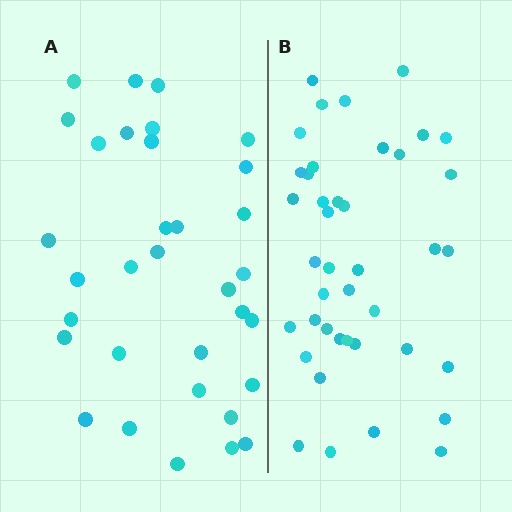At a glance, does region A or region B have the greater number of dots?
Region B (the right region) has more dots.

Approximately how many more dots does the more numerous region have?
Region B has roughly 8 or so more dots than region A.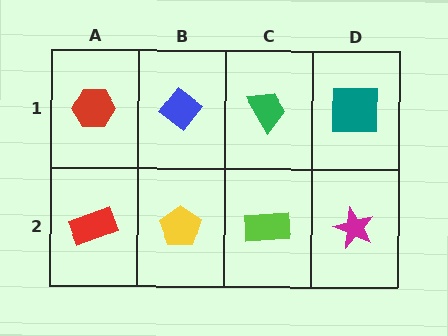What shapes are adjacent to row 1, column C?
A lime rectangle (row 2, column C), a blue diamond (row 1, column B), a teal square (row 1, column D).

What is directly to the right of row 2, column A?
A yellow pentagon.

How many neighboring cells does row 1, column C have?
3.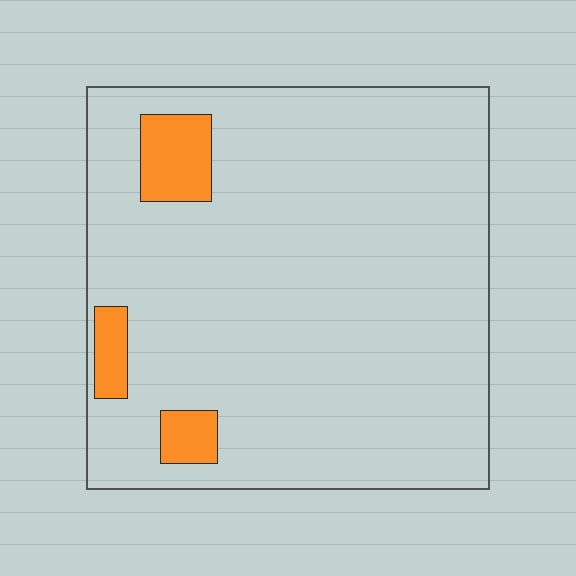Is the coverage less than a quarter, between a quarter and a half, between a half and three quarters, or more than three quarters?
Less than a quarter.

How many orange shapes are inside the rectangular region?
3.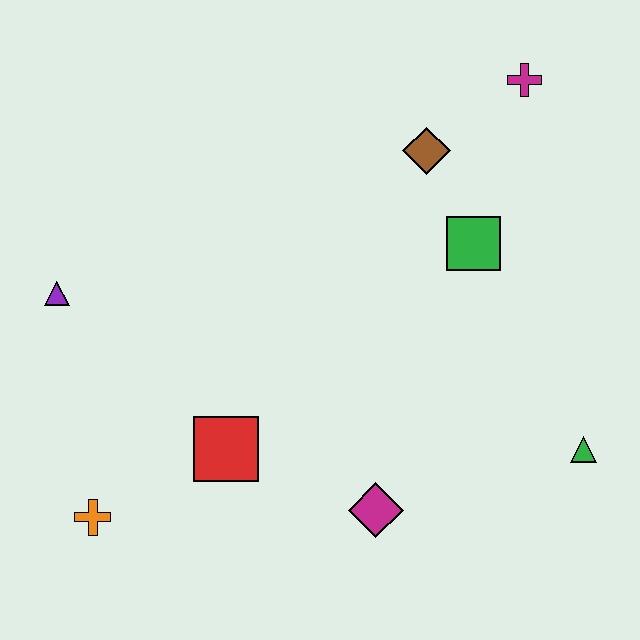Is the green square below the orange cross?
No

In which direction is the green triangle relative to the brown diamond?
The green triangle is below the brown diamond.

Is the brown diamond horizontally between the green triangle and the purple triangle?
Yes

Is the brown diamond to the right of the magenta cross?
No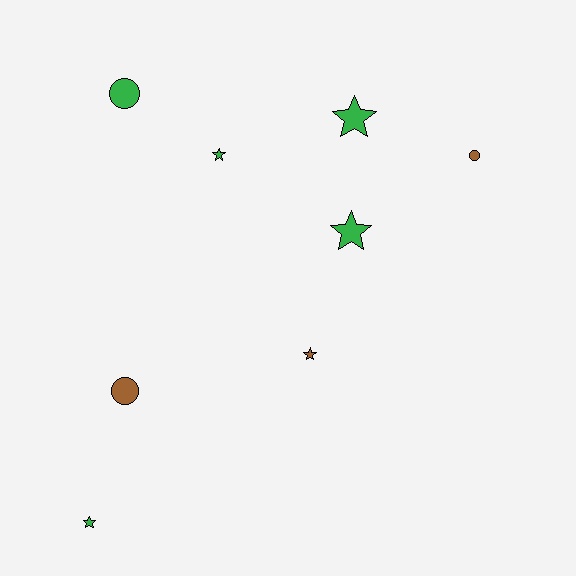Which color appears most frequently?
Green, with 5 objects.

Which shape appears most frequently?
Star, with 5 objects.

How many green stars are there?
There are 4 green stars.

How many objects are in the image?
There are 8 objects.